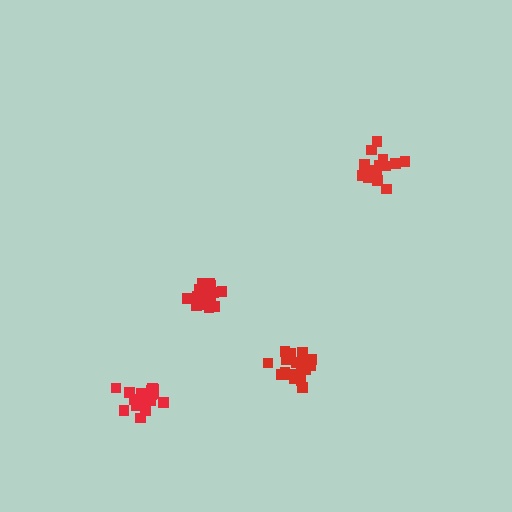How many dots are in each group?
Group 1: 19 dots, Group 2: 21 dots, Group 3: 19 dots, Group 4: 18 dots (77 total).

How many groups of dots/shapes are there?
There are 4 groups.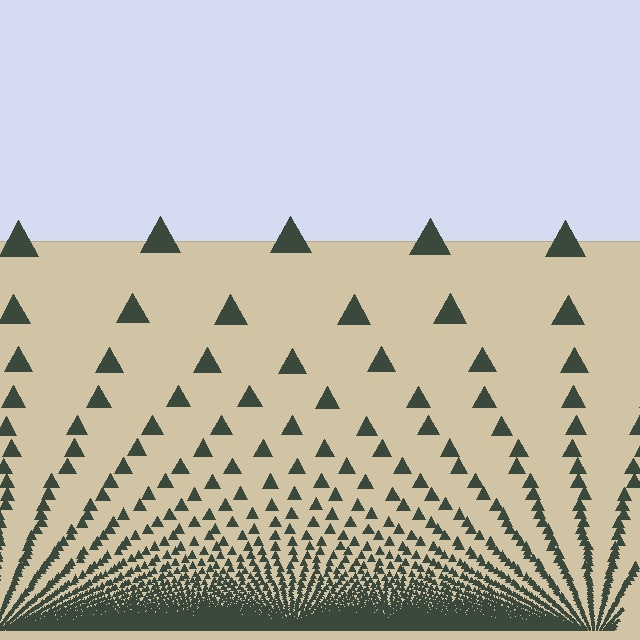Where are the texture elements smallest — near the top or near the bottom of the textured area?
Near the bottom.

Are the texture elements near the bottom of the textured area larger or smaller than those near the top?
Smaller. The gradient is inverted — elements near the bottom are smaller and denser.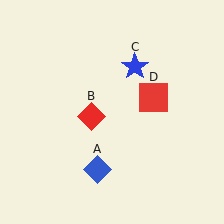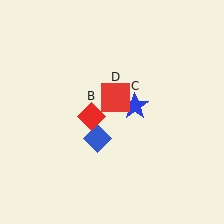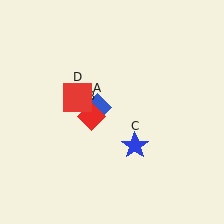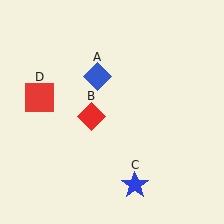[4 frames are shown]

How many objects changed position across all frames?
3 objects changed position: blue diamond (object A), blue star (object C), red square (object D).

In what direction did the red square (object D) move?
The red square (object D) moved left.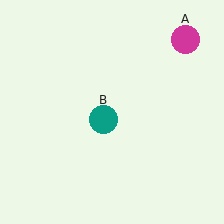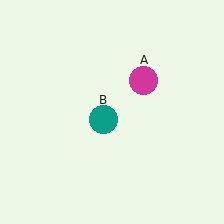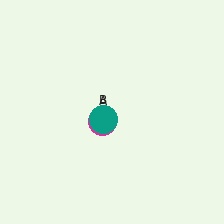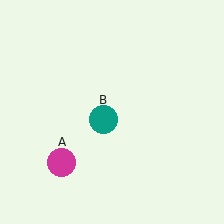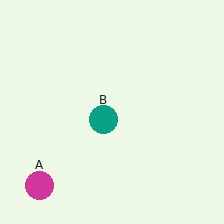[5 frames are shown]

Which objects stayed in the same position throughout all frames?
Teal circle (object B) remained stationary.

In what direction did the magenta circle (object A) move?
The magenta circle (object A) moved down and to the left.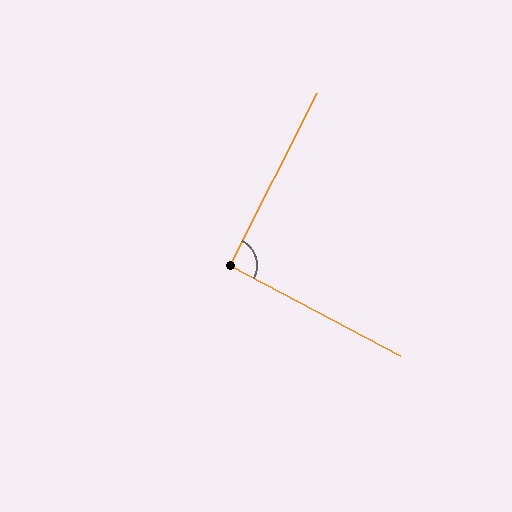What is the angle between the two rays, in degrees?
Approximately 91 degrees.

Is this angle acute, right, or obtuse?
It is approximately a right angle.